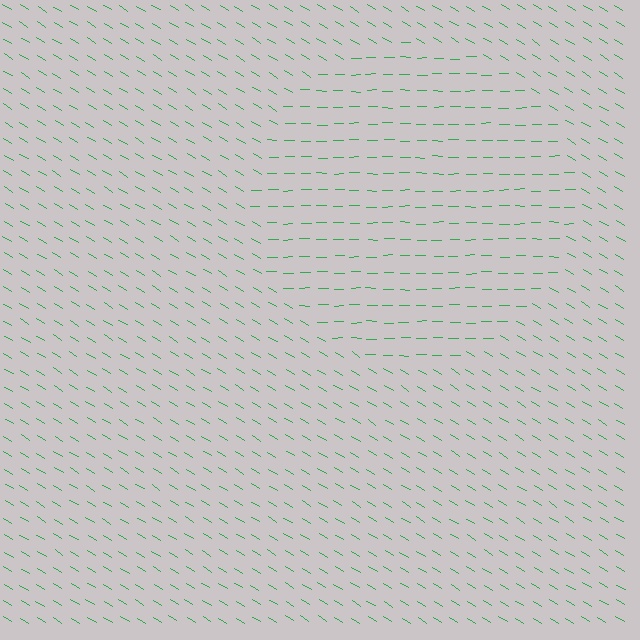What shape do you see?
I see a circle.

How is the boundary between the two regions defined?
The boundary is defined purely by a change in line orientation (approximately 31 degrees difference). All lines are the same color and thickness.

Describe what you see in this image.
The image is filled with small green line segments. A circle region in the image has lines oriented differently from the surrounding lines, creating a visible texture boundary.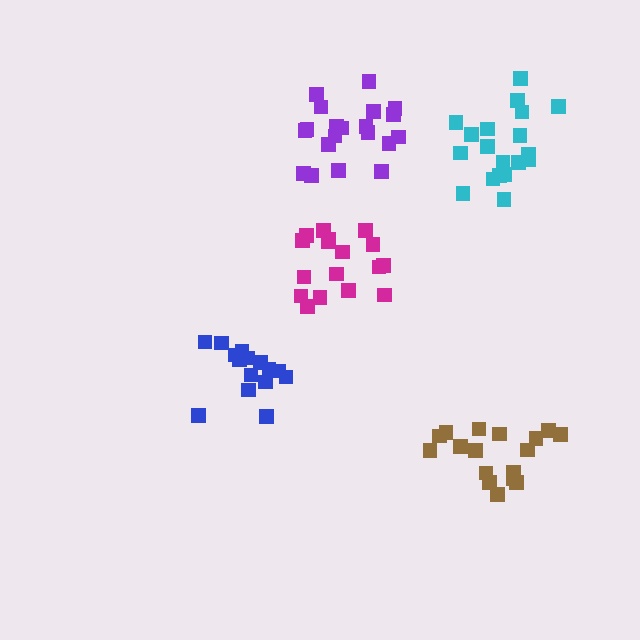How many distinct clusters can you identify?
There are 5 distinct clusters.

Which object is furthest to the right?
The cyan cluster is rightmost.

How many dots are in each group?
Group 1: 20 dots, Group 2: 17 dots, Group 3: 16 dots, Group 4: 17 dots, Group 5: 20 dots (90 total).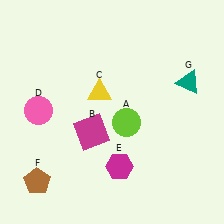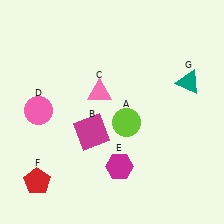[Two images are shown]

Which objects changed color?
C changed from yellow to pink. F changed from brown to red.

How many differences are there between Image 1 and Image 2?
There are 2 differences between the two images.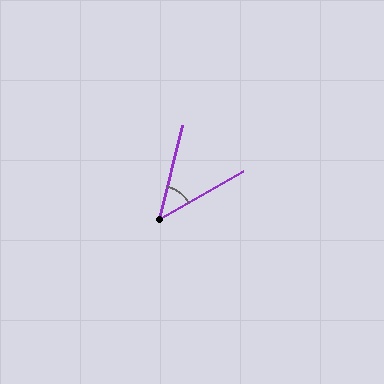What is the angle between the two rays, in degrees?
Approximately 47 degrees.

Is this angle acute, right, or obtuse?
It is acute.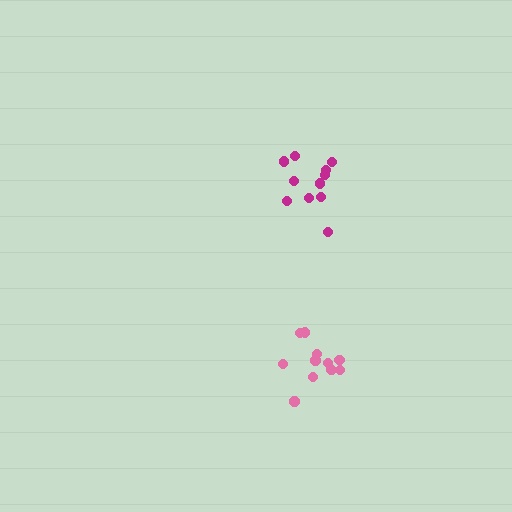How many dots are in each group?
Group 1: 11 dots, Group 2: 11 dots (22 total).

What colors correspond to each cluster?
The clusters are colored: magenta, pink.